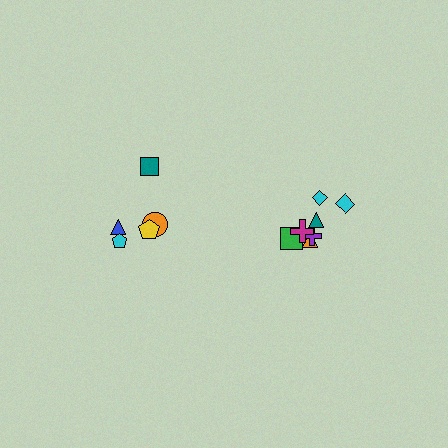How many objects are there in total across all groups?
There are 12 objects.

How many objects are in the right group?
There are 7 objects.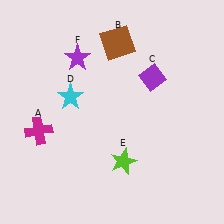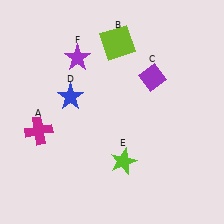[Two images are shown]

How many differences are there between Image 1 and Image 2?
There are 2 differences between the two images.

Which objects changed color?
B changed from brown to lime. D changed from cyan to blue.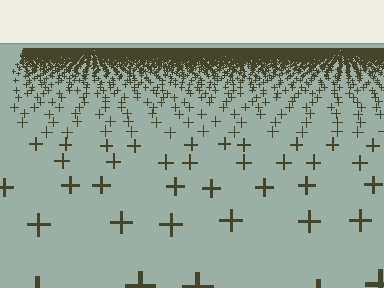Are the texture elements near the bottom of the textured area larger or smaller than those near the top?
Larger. Near the bottom, elements are closer to the viewer and appear at a bigger on-screen size.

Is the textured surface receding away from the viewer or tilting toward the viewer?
The surface is receding away from the viewer. Texture elements get smaller and denser toward the top.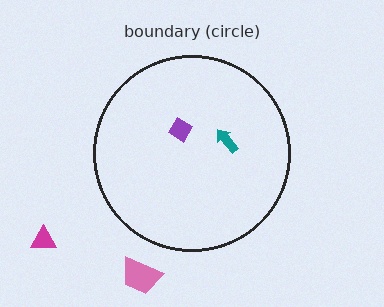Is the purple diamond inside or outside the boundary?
Inside.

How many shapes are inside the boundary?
2 inside, 2 outside.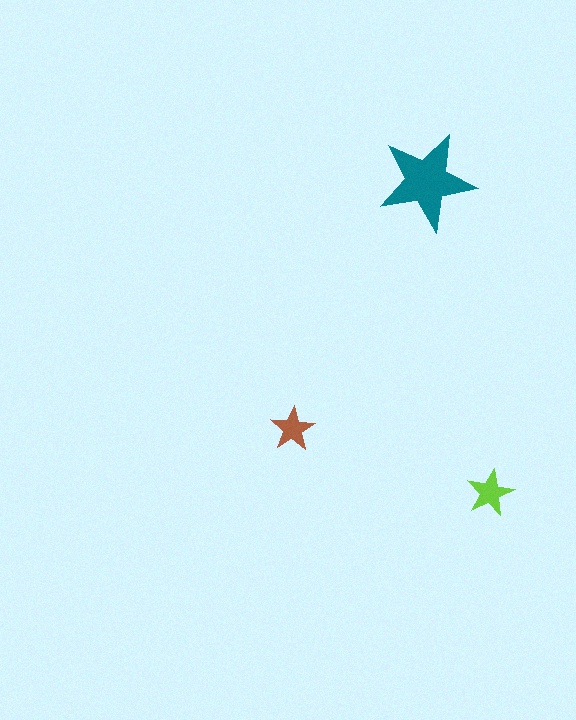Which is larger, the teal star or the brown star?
The teal one.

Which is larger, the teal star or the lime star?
The teal one.